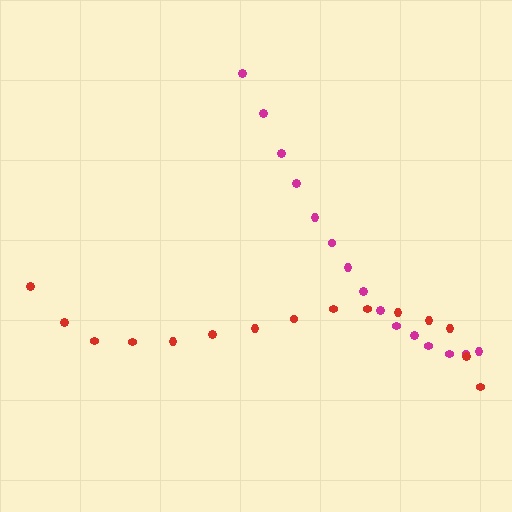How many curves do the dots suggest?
There are 2 distinct paths.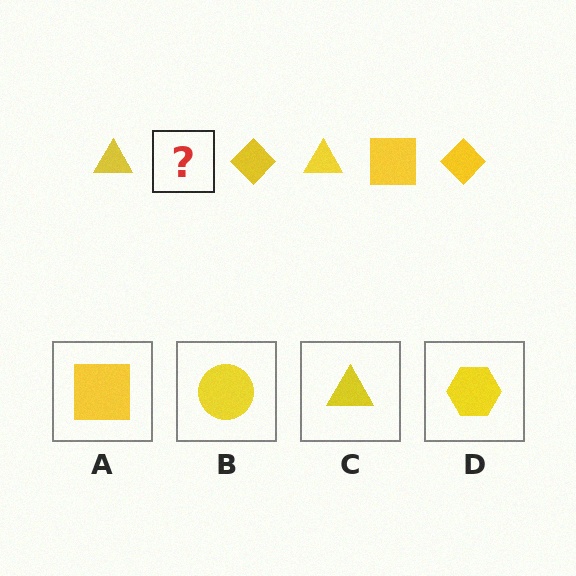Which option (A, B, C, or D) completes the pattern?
A.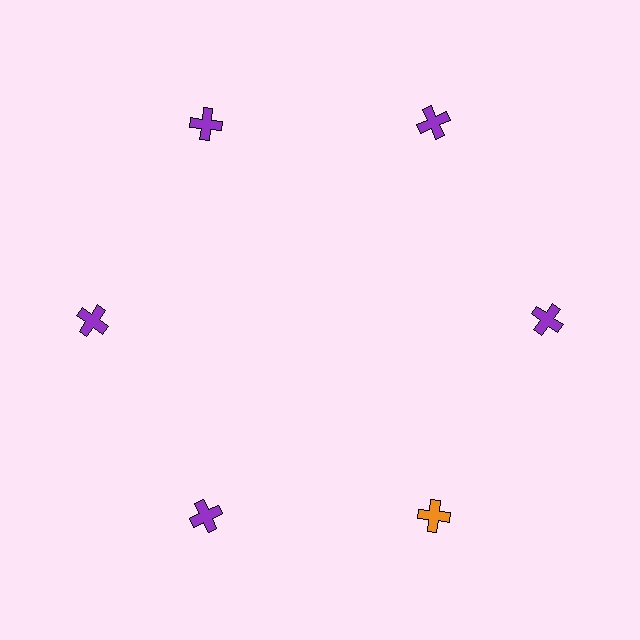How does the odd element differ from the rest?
It has a different color: orange instead of purple.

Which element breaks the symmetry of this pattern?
The orange cross at roughly the 5 o'clock position breaks the symmetry. All other shapes are purple crosses.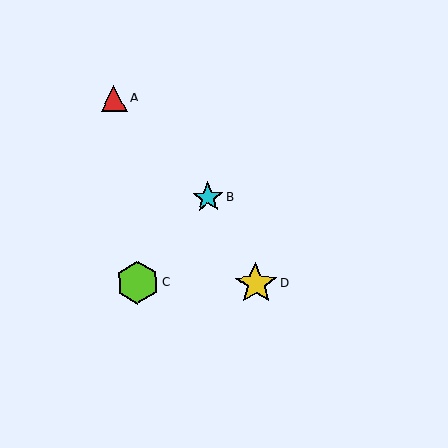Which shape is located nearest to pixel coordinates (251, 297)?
The yellow star (labeled D) at (256, 284) is nearest to that location.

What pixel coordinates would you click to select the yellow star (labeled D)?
Click at (256, 284) to select the yellow star D.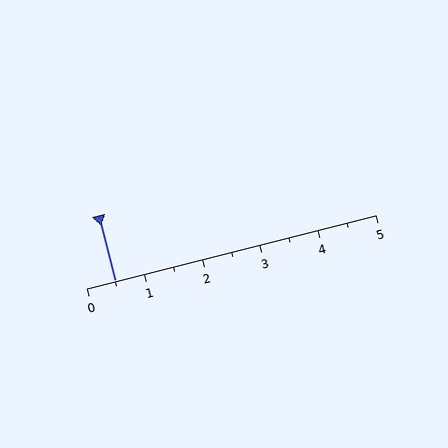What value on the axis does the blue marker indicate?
The marker indicates approximately 0.5.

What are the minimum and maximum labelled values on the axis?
The axis runs from 0 to 5.